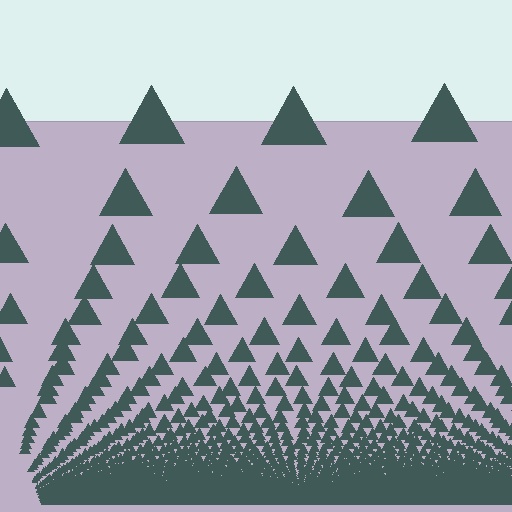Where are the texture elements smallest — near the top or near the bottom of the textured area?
Near the bottom.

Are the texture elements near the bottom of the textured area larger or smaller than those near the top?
Smaller. The gradient is inverted — elements near the bottom are smaller and denser.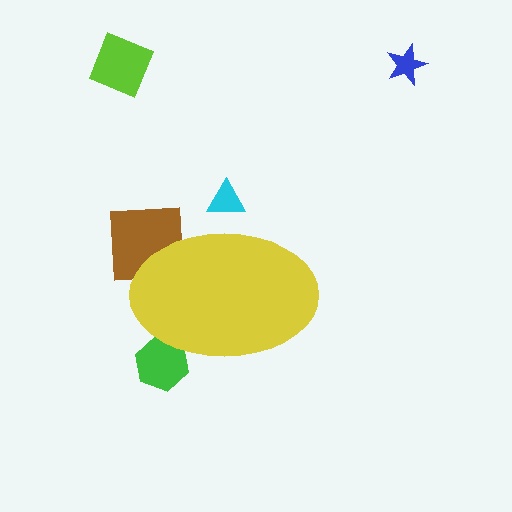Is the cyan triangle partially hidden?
Yes, the cyan triangle is partially hidden behind the yellow ellipse.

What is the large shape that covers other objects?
A yellow ellipse.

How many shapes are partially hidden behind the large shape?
3 shapes are partially hidden.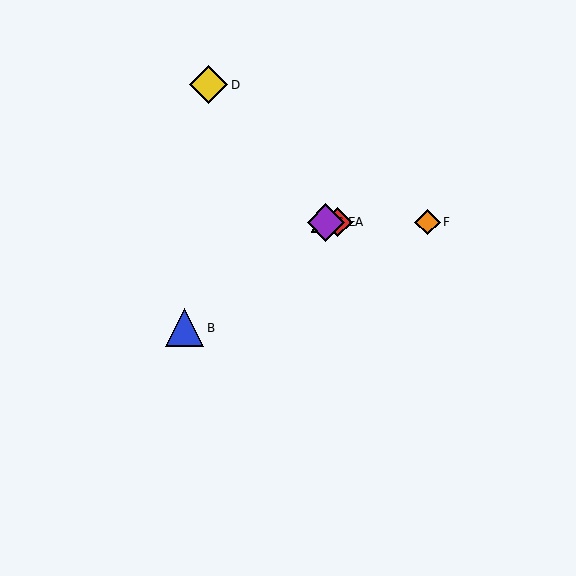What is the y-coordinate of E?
Object E is at y≈222.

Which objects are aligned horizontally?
Objects A, C, E, F are aligned horizontally.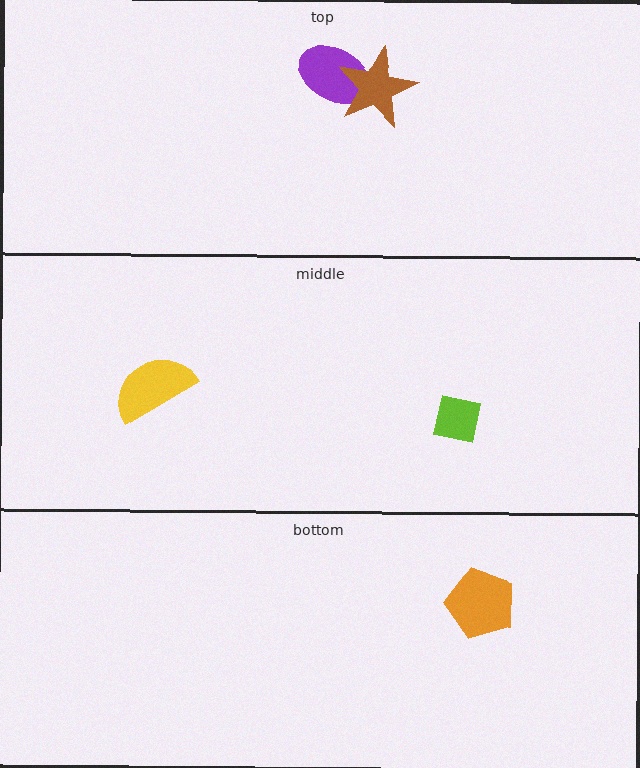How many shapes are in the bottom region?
1.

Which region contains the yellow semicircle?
The middle region.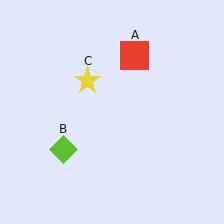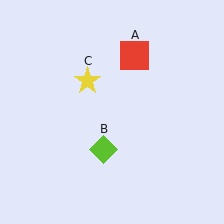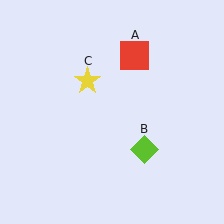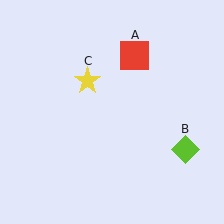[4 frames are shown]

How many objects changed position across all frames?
1 object changed position: lime diamond (object B).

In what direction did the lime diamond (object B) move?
The lime diamond (object B) moved right.